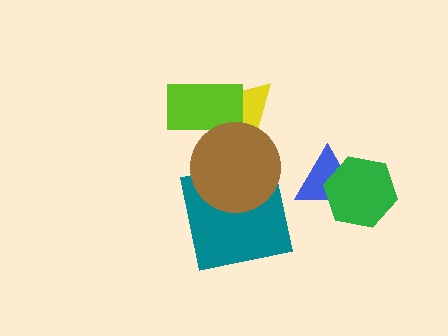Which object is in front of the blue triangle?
The green hexagon is in front of the blue triangle.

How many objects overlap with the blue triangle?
1 object overlaps with the blue triangle.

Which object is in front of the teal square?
The brown circle is in front of the teal square.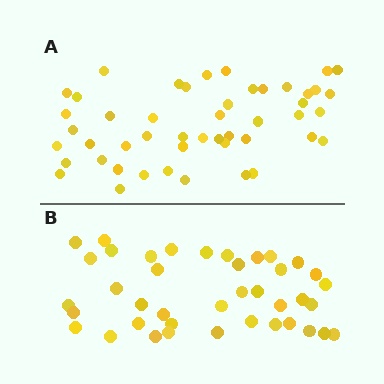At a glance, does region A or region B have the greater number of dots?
Region A (the top region) has more dots.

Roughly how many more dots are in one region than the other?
Region A has roughly 8 or so more dots than region B.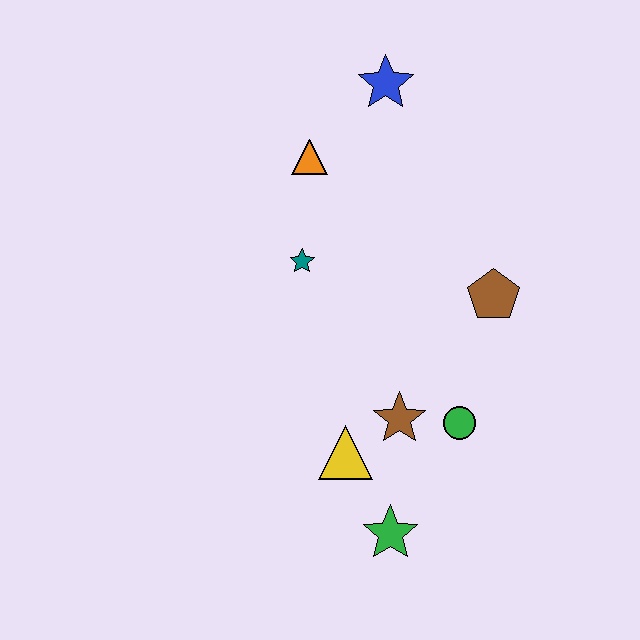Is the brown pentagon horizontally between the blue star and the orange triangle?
No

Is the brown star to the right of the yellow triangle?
Yes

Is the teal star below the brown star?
No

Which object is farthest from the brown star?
The blue star is farthest from the brown star.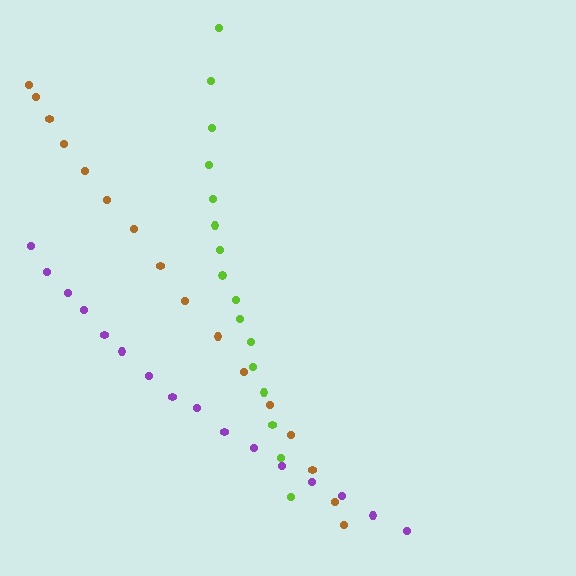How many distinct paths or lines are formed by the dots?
There are 3 distinct paths.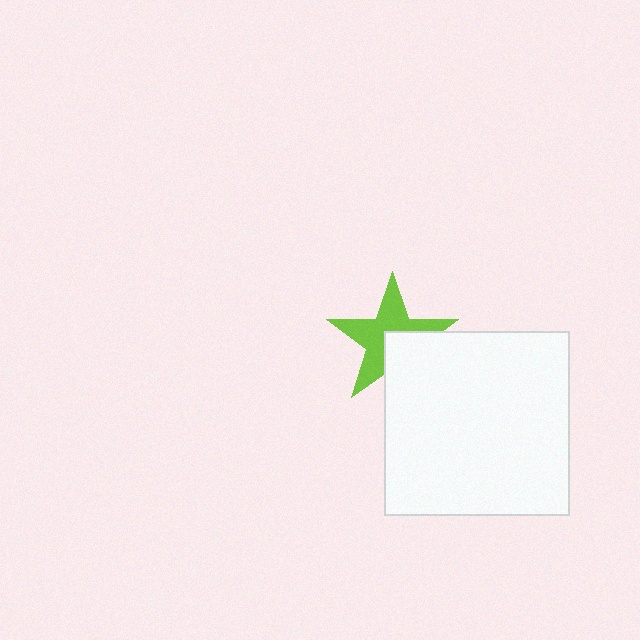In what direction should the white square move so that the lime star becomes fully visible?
The white square should move toward the lower-right. That is the shortest direction to clear the overlap and leave the lime star fully visible.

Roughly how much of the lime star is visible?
About half of it is visible (roughly 63%).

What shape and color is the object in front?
The object in front is a white square.